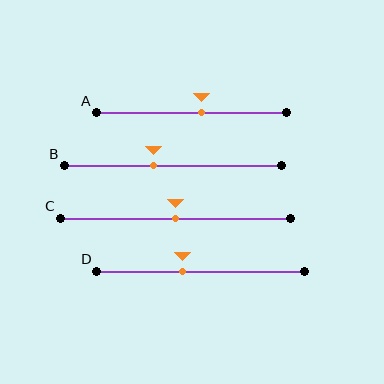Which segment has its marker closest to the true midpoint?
Segment C has its marker closest to the true midpoint.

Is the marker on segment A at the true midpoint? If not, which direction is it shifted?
No, the marker on segment A is shifted to the right by about 5% of the segment length.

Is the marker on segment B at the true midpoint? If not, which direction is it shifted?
No, the marker on segment B is shifted to the left by about 9% of the segment length.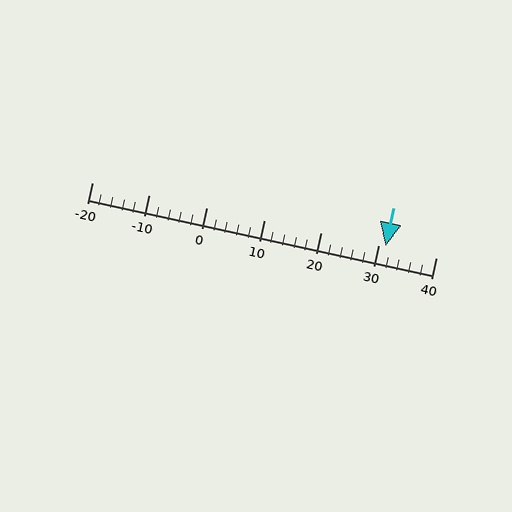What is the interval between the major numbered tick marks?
The major tick marks are spaced 10 units apart.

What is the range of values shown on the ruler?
The ruler shows values from -20 to 40.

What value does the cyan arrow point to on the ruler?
The cyan arrow points to approximately 31.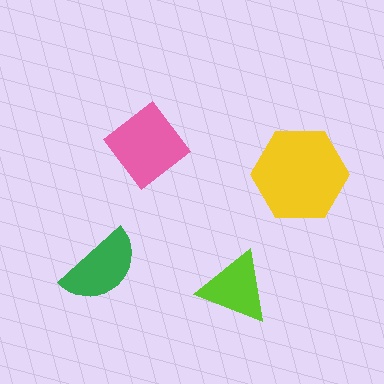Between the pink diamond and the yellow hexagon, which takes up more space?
The yellow hexagon.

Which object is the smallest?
The lime triangle.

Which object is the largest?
The yellow hexagon.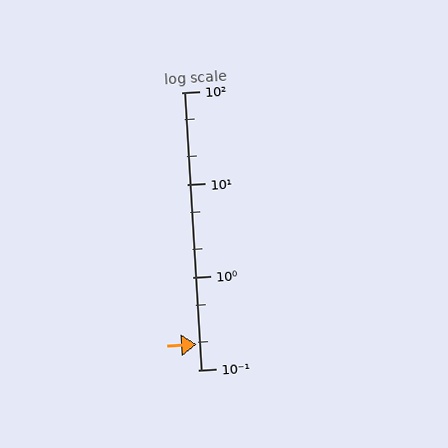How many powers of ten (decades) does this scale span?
The scale spans 3 decades, from 0.1 to 100.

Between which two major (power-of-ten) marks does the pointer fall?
The pointer is between 0.1 and 1.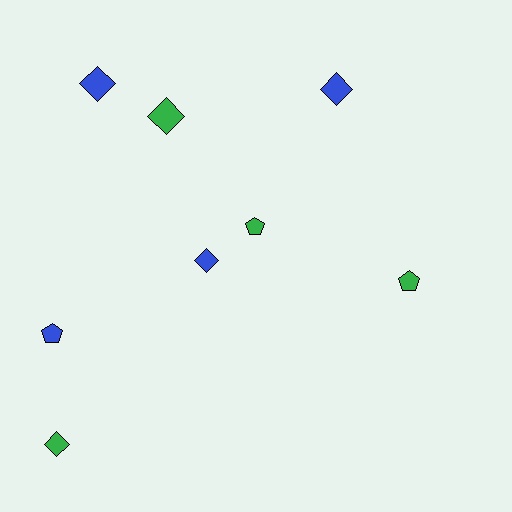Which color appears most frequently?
Blue, with 4 objects.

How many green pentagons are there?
There are 2 green pentagons.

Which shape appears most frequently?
Diamond, with 5 objects.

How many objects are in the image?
There are 8 objects.